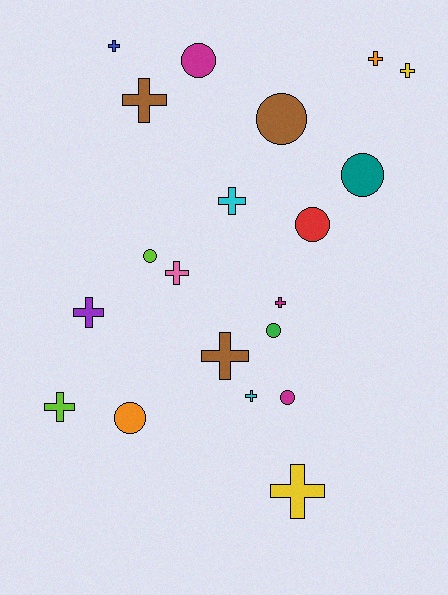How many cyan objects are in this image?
There are 2 cyan objects.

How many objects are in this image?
There are 20 objects.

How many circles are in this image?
There are 8 circles.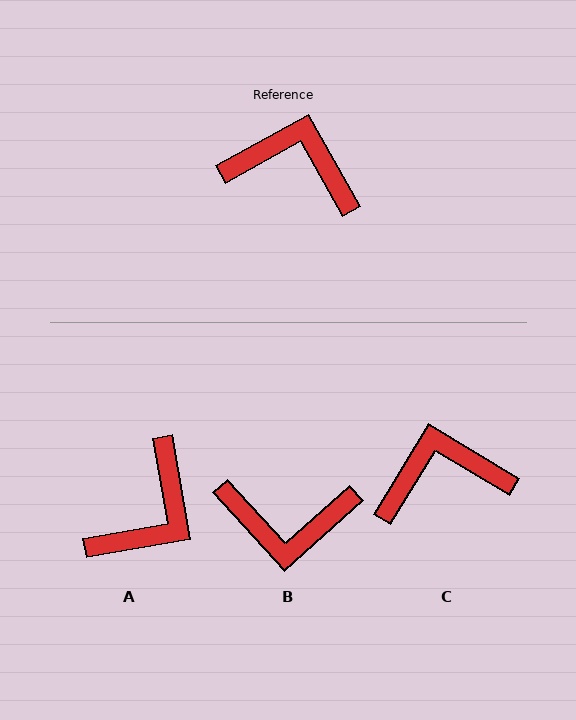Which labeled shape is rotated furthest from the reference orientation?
B, about 167 degrees away.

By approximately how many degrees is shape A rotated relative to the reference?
Approximately 109 degrees clockwise.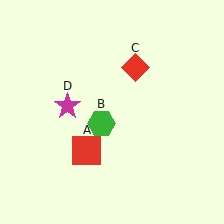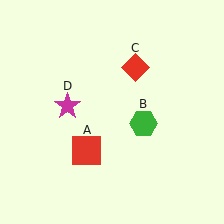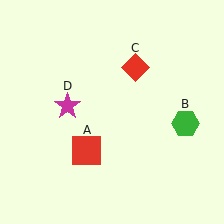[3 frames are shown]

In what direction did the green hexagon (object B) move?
The green hexagon (object B) moved right.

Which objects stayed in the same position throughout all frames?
Red square (object A) and red diamond (object C) and magenta star (object D) remained stationary.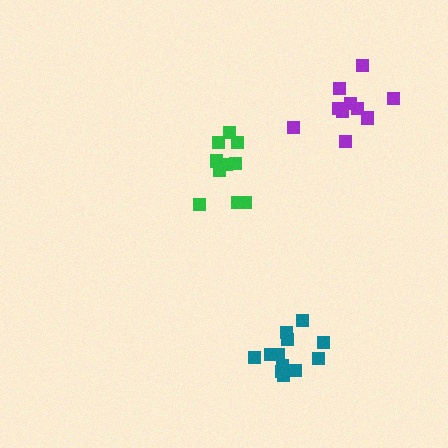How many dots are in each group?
Group 1: 10 dots, Group 2: 10 dots, Group 3: 12 dots (32 total).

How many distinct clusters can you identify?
There are 3 distinct clusters.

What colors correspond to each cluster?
The clusters are colored: purple, green, teal.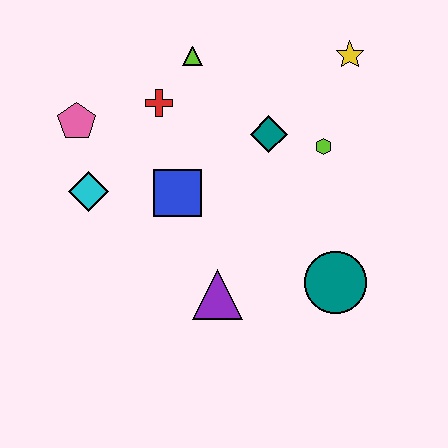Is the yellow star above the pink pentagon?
Yes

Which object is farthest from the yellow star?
The cyan diamond is farthest from the yellow star.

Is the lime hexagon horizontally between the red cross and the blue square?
No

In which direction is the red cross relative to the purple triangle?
The red cross is above the purple triangle.